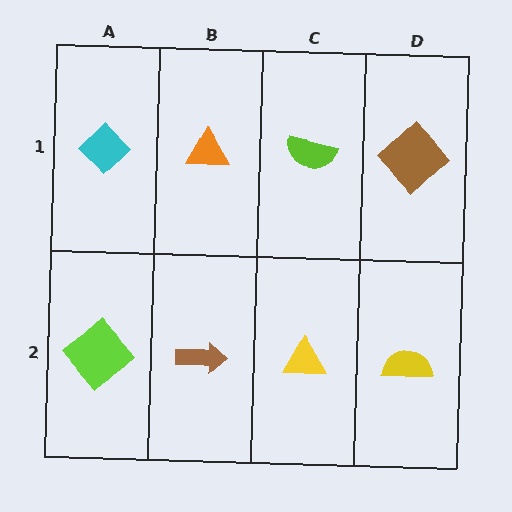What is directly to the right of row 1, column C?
A brown diamond.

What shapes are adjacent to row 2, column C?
A lime semicircle (row 1, column C), a brown arrow (row 2, column B), a yellow semicircle (row 2, column D).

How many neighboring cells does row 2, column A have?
2.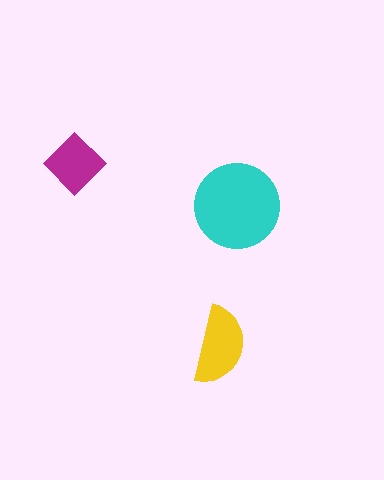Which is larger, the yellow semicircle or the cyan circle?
The cyan circle.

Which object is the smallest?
The magenta diamond.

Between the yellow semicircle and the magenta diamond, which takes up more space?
The yellow semicircle.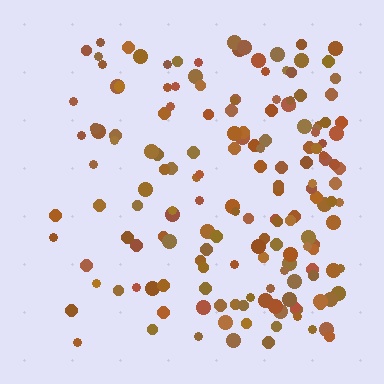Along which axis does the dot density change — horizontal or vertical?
Horizontal.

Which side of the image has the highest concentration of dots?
The right.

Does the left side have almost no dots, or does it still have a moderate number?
Still a moderate number, just noticeably fewer than the right.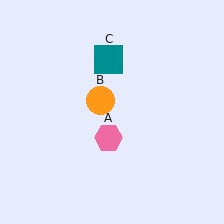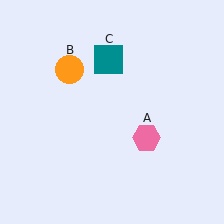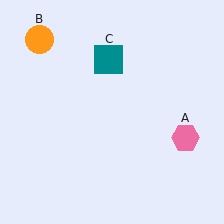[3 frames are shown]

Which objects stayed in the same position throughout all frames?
Teal square (object C) remained stationary.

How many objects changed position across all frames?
2 objects changed position: pink hexagon (object A), orange circle (object B).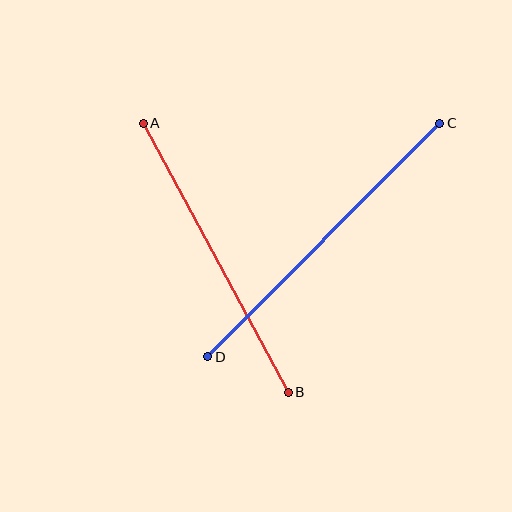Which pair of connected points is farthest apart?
Points C and D are farthest apart.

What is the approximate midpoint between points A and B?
The midpoint is at approximately (216, 258) pixels.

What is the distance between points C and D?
The distance is approximately 329 pixels.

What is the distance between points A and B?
The distance is approximately 305 pixels.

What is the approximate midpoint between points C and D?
The midpoint is at approximately (324, 240) pixels.